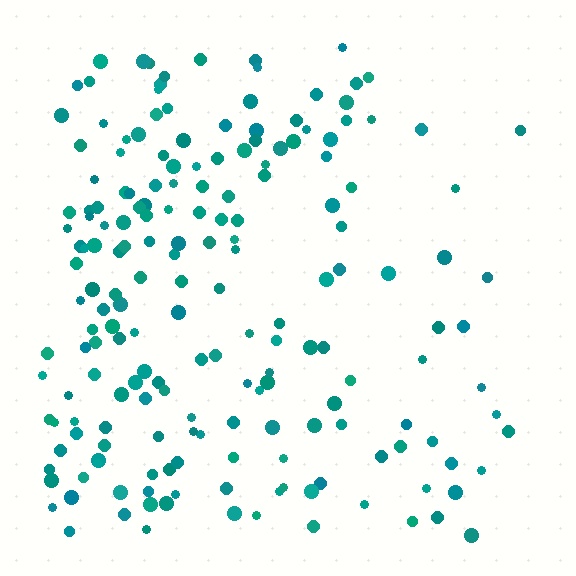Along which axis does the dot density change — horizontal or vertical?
Horizontal.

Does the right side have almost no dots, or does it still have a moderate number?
Still a moderate number, just noticeably fewer than the left.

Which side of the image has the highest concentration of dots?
The left.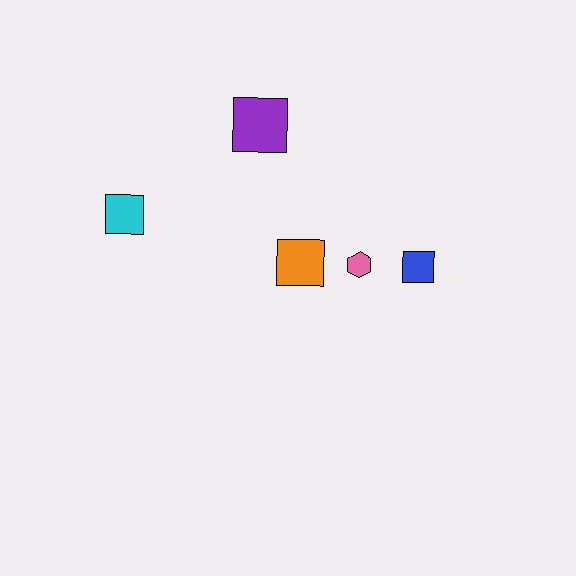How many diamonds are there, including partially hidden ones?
There are no diamonds.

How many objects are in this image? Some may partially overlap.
There are 5 objects.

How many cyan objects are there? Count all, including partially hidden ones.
There is 1 cyan object.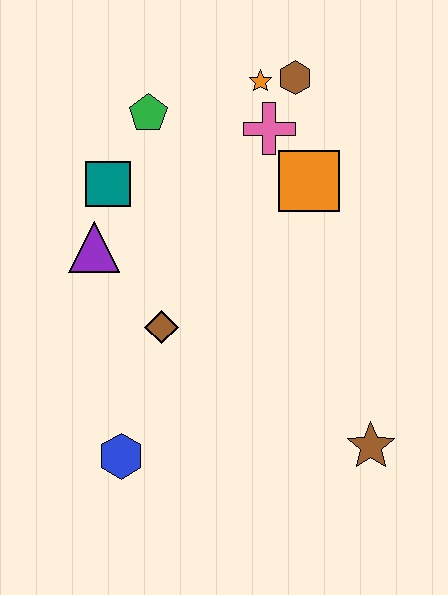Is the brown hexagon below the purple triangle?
No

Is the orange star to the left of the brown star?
Yes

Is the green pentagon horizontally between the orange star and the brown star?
No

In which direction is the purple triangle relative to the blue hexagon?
The purple triangle is above the blue hexagon.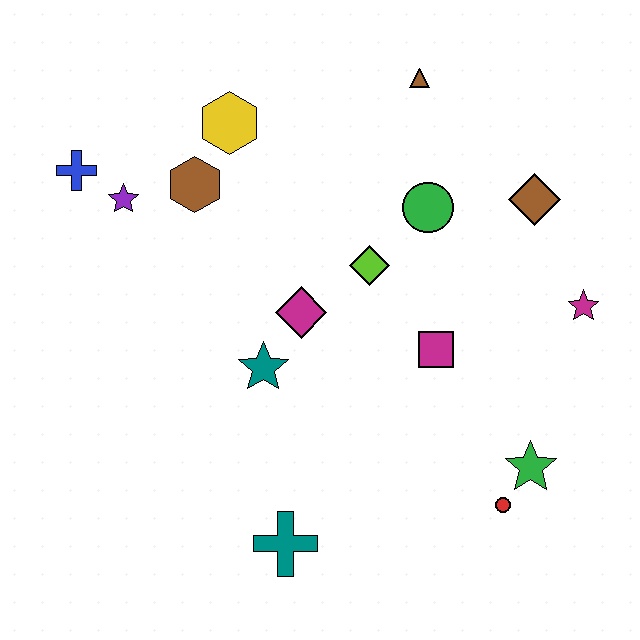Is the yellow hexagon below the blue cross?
No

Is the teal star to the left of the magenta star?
Yes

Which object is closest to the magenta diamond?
The teal star is closest to the magenta diamond.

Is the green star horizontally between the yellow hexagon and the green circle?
No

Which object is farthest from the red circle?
The blue cross is farthest from the red circle.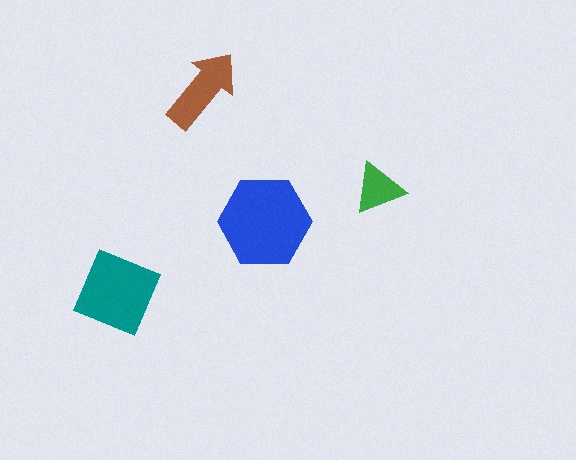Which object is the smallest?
The green triangle.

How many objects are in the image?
There are 4 objects in the image.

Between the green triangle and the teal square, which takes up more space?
The teal square.